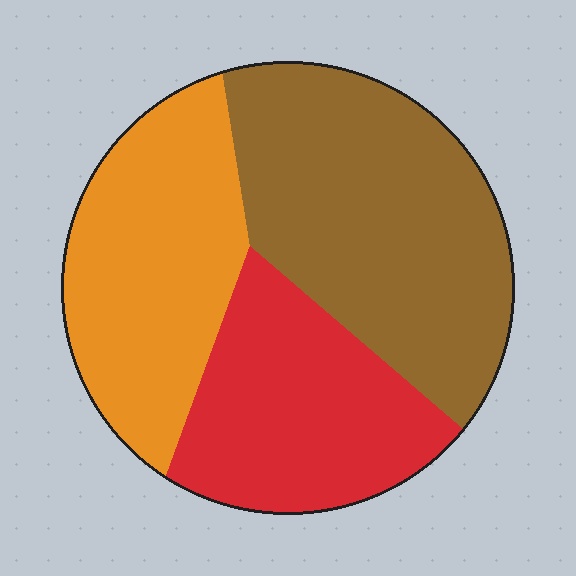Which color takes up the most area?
Brown, at roughly 40%.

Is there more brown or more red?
Brown.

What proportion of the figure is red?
Red covers 28% of the figure.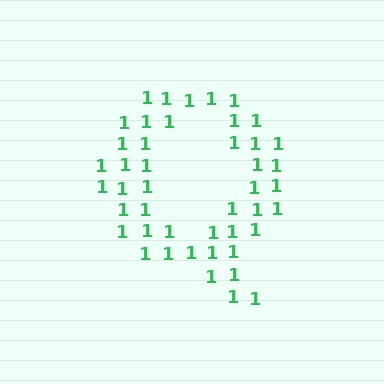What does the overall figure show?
The overall figure shows the letter Q.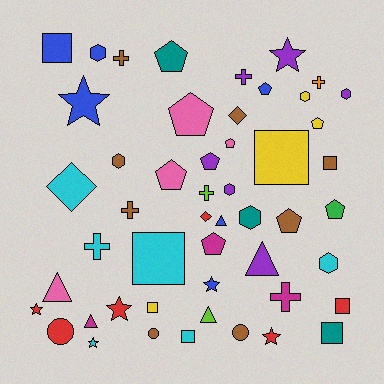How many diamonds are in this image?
There are 3 diamonds.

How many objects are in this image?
There are 50 objects.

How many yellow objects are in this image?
There are 4 yellow objects.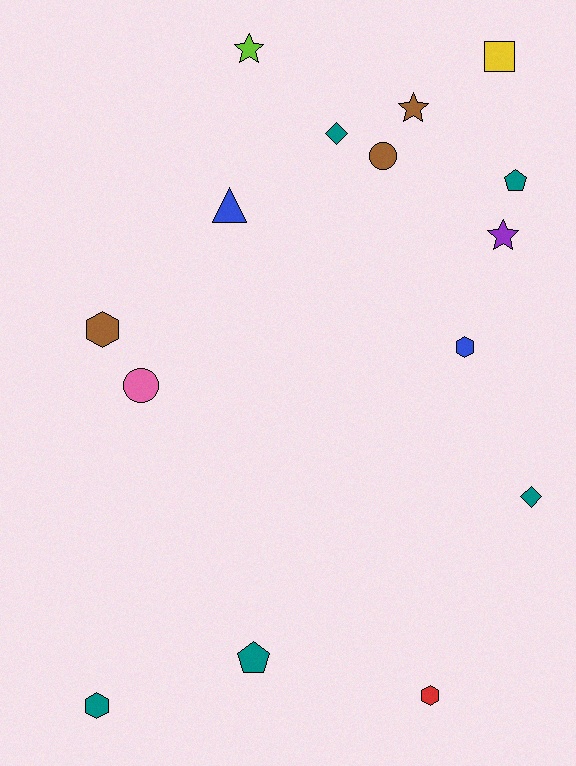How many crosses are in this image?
There are no crosses.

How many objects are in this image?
There are 15 objects.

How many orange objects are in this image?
There are no orange objects.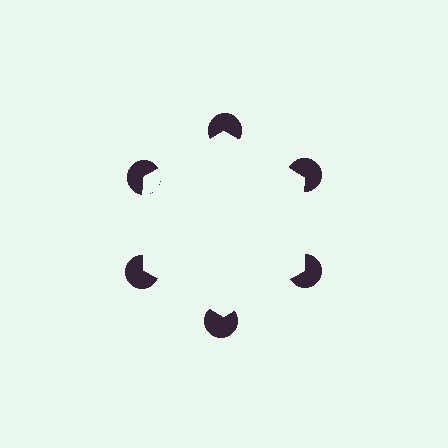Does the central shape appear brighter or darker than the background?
It typically appears slightly brighter than the background, even though no actual brightness change is drawn.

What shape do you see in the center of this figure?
An illusory hexagon — its edges are inferred from the aligned wedge cuts in the pac-man discs, not physically drawn.